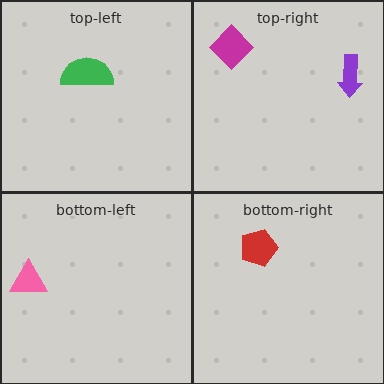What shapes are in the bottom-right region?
The red pentagon.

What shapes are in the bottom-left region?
The pink triangle.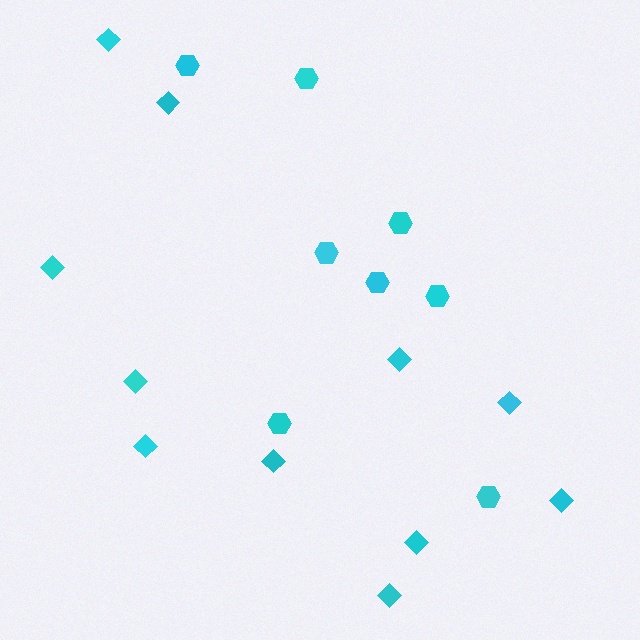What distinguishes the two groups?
There are 2 groups: one group of diamonds (11) and one group of hexagons (8).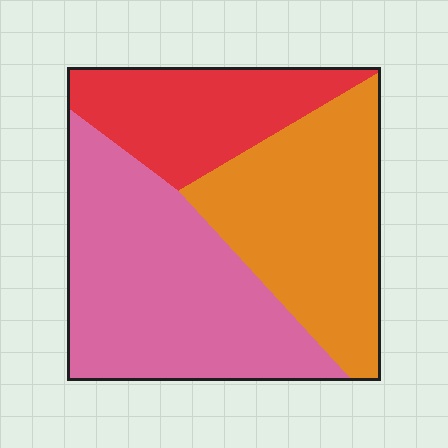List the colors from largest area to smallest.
From largest to smallest: pink, orange, red.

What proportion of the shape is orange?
Orange covers about 35% of the shape.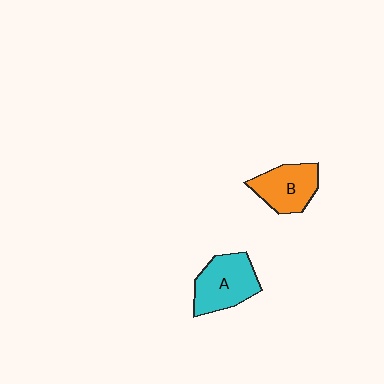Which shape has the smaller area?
Shape B (orange).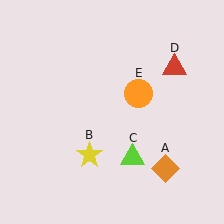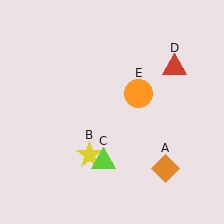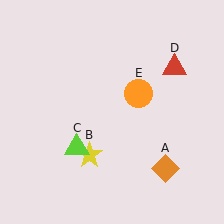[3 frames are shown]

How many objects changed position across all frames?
1 object changed position: lime triangle (object C).